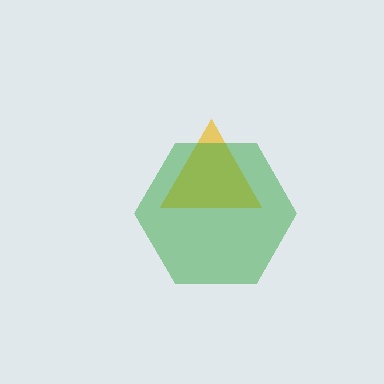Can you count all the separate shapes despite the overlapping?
Yes, there are 2 separate shapes.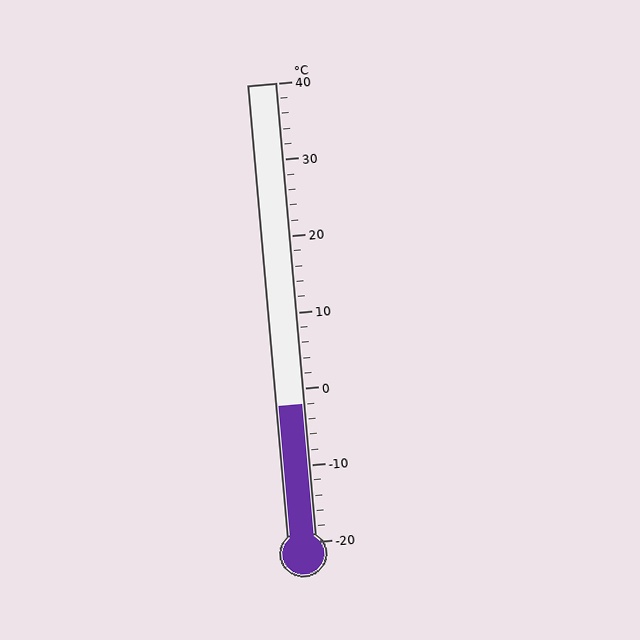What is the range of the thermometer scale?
The thermometer scale ranges from -20°C to 40°C.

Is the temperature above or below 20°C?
The temperature is below 20°C.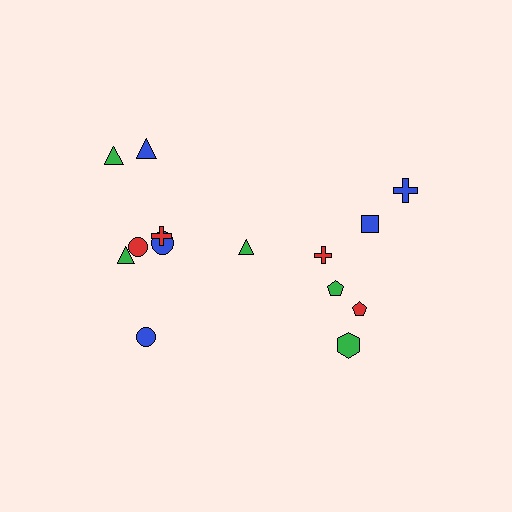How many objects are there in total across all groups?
There are 14 objects.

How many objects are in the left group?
There are 8 objects.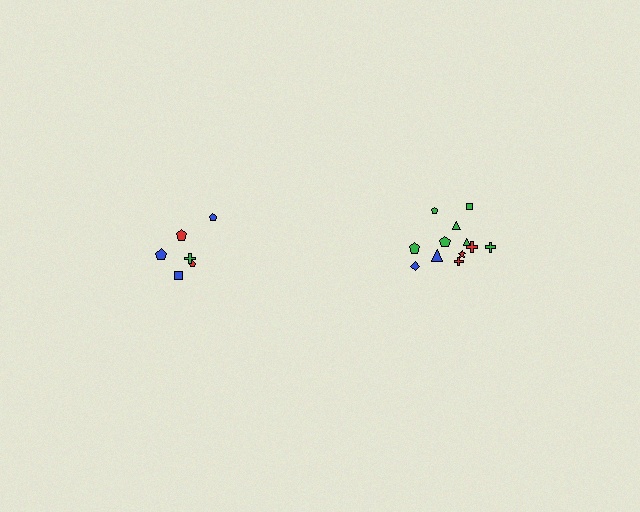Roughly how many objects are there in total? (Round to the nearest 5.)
Roughly 20 objects in total.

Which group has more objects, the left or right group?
The right group.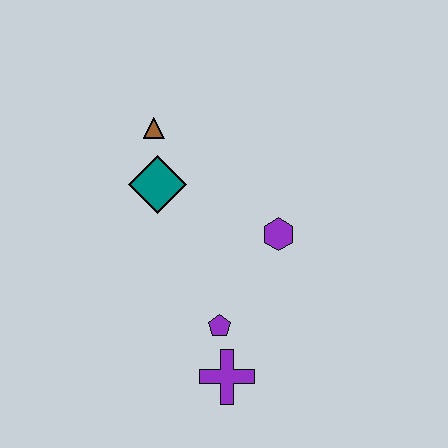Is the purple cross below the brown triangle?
Yes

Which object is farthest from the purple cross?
The brown triangle is farthest from the purple cross.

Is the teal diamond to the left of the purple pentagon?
Yes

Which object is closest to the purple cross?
The purple pentagon is closest to the purple cross.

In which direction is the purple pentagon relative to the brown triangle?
The purple pentagon is below the brown triangle.